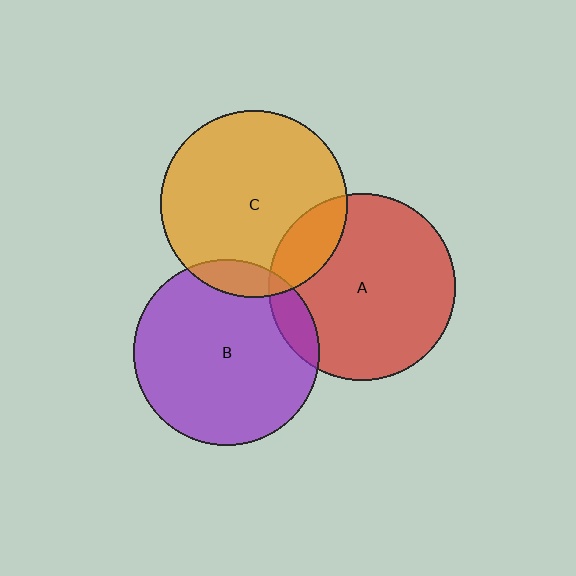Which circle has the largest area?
Circle C (orange).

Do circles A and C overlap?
Yes.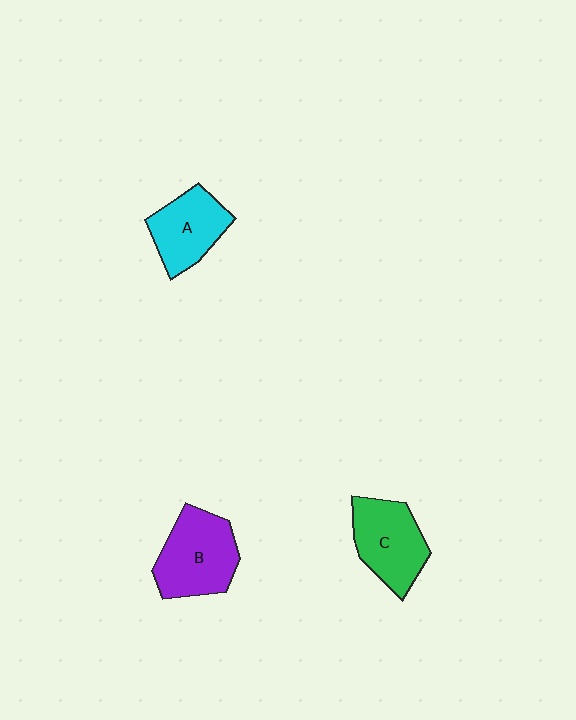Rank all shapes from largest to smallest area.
From largest to smallest: B (purple), C (green), A (cyan).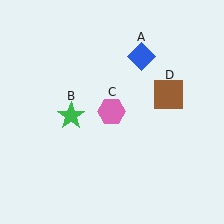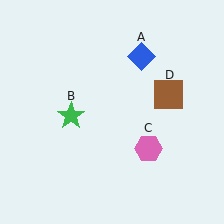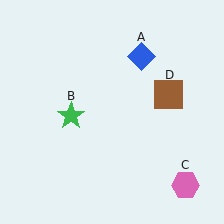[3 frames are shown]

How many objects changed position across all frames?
1 object changed position: pink hexagon (object C).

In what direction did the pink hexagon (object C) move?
The pink hexagon (object C) moved down and to the right.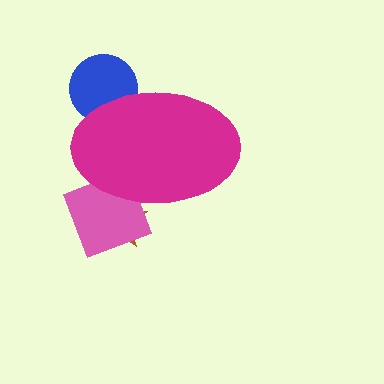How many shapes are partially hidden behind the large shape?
3 shapes are partially hidden.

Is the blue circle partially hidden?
Yes, the blue circle is partially hidden behind the magenta ellipse.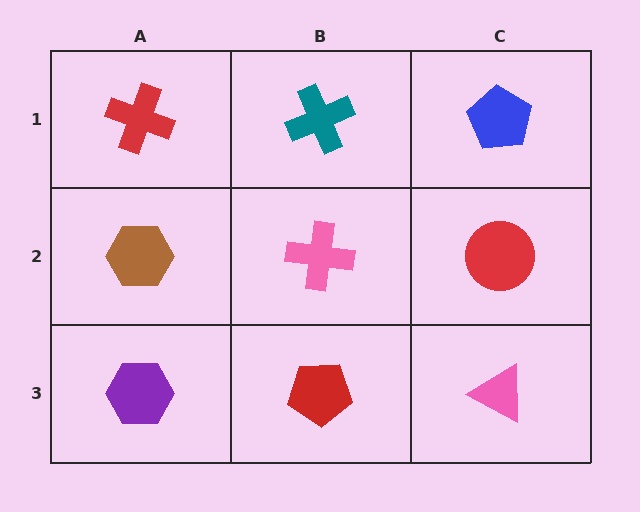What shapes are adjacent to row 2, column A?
A red cross (row 1, column A), a purple hexagon (row 3, column A), a pink cross (row 2, column B).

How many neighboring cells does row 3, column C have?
2.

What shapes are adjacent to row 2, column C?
A blue pentagon (row 1, column C), a pink triangle (row 3, column C), a pink cross (row 2, column B).